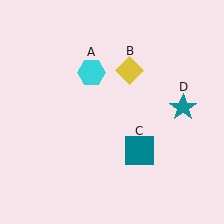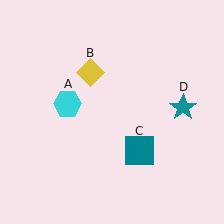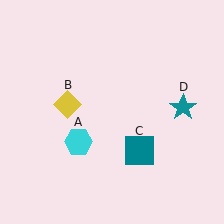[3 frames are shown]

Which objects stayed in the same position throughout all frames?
Teal square (object C) and teal star (object D) remained stationary.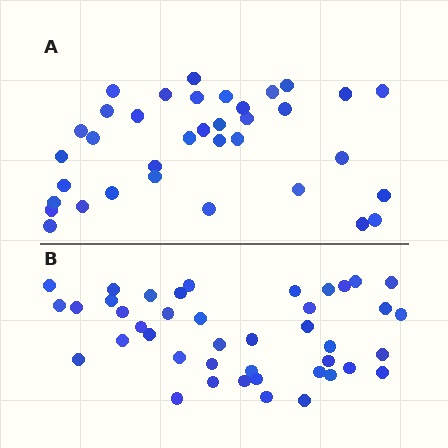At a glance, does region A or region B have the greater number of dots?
Region B (the bottom region) has more dots.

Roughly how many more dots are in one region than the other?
Region B has about 6 more dots than region A.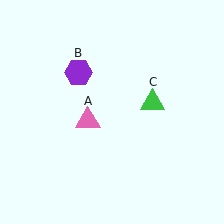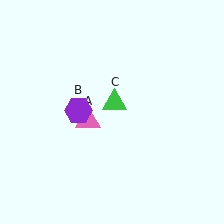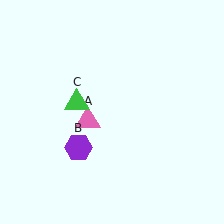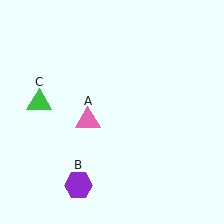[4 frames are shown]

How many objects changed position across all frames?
2 objects changed position: purple hexagon (object B), green triangle (object C).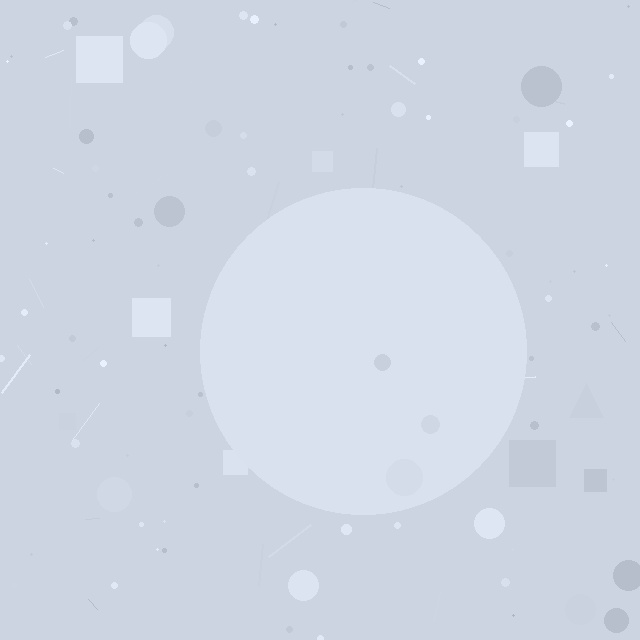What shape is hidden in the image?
A circle is hidden in the image.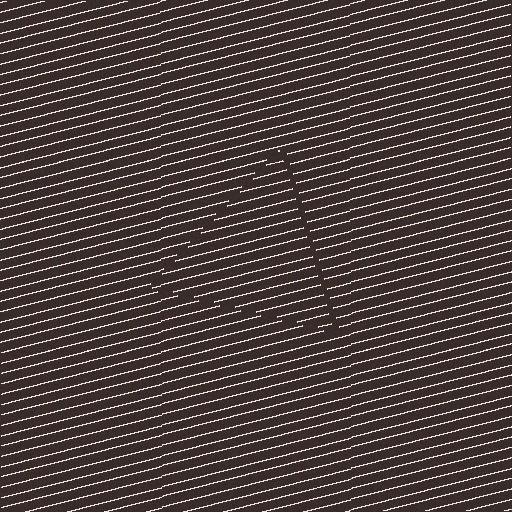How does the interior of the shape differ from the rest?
The interior of the shape contains the same grating, shifted by half a period — the contour is defined by the phase discontinuity where line-ends from the inner and outer gratings abut.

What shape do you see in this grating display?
An illusory triangle. The interior of the shape contains the same grating, shifted by half a period — the contour is defined by the phase discontinuity where line-ends from the inner and outer gratings abut.